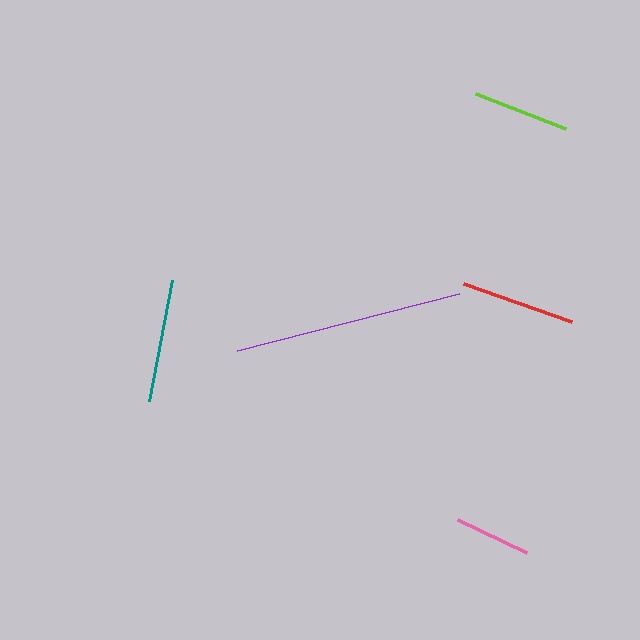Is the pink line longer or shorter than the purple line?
The purple line is longer than the pink line.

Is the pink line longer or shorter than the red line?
The red line is longer than the pink line.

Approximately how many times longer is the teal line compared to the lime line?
The teal line is approximately 1.3 times the length of the lime line.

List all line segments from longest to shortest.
From longest to shortest: purple, teal, red, lime, pink.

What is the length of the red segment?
The red segment is approximately 115 pixels long.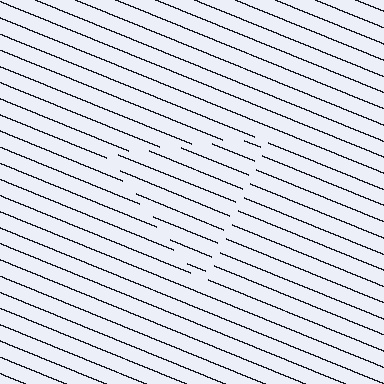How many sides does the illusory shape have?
3 sides — the line-ends trace a triangle.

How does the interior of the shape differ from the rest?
The interior of the shape contains the same grating, shifted by half a period — the contour is defined by the phase discontinuity where line-ends from the inner and outer gratings abut.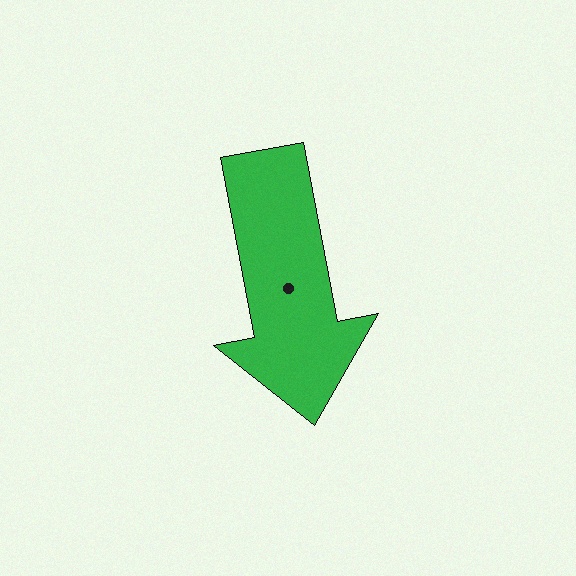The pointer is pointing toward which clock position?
Roughly 6 o'clock.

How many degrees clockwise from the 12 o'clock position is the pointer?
Approximately 169 degrees.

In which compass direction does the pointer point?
South.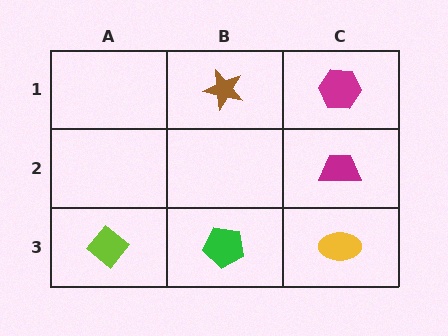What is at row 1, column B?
A brown star.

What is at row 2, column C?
A magenta trapezoid.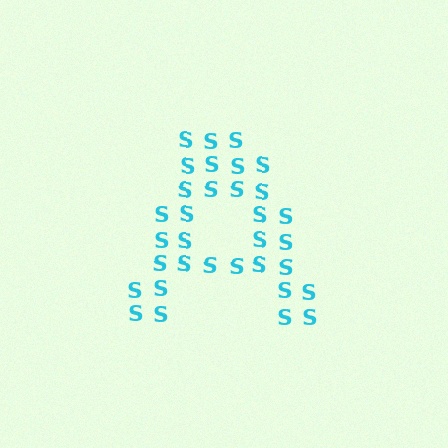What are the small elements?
The small elements are letter S's.